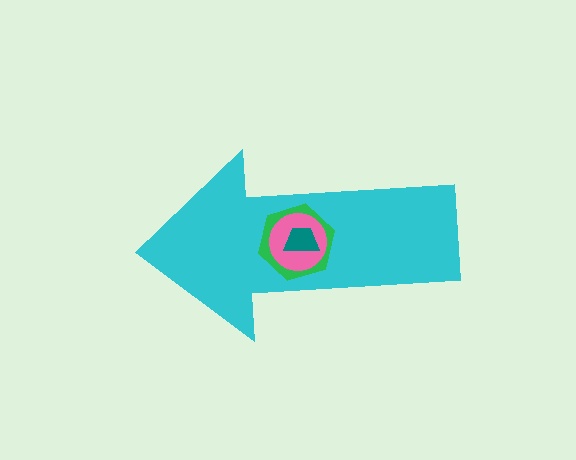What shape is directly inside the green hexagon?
The pink circle.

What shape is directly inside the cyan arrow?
The green hexagon.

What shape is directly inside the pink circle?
The teal trapezoid.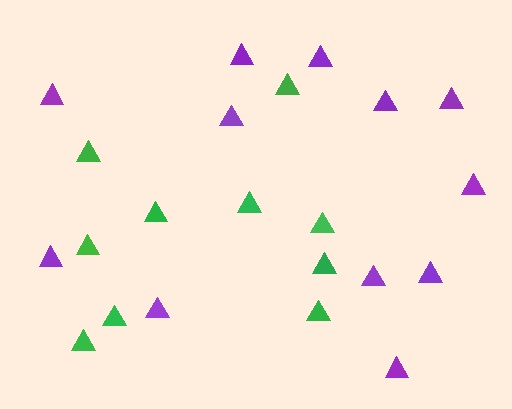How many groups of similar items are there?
There are 2 groups: one group of purple triangles (12) and one group of green triangles (10).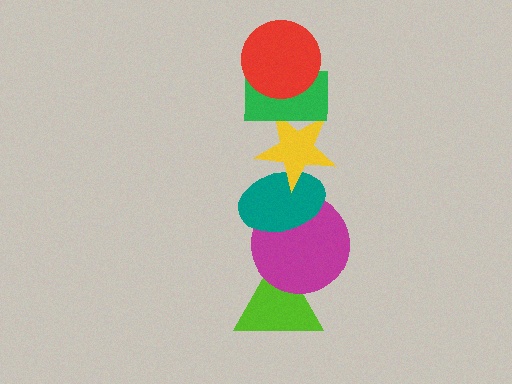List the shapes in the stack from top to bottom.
From top to bottom: the red circle, the green rectangle, the yellow star, the teal ellipse, the magenta circle, the lime triangle.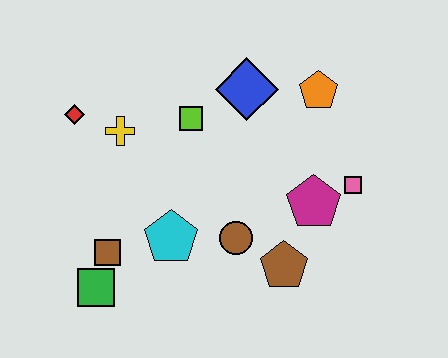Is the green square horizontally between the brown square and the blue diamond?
No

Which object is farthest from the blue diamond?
The green square is farthest from the blue diamond.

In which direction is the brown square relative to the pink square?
The brown square is to the left of the pink square.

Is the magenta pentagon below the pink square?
Yes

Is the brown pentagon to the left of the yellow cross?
No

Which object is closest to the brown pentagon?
The brown circle is closest to the brown pentagon.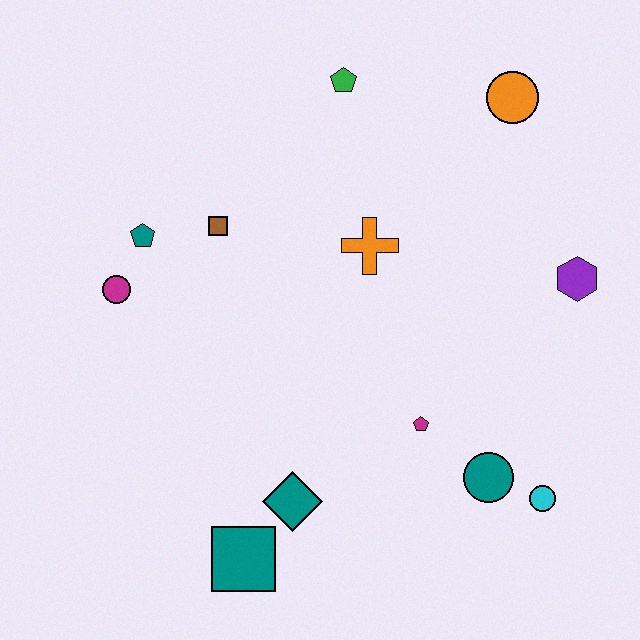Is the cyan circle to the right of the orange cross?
Yes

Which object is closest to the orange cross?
The brown square is closest to the orange cross.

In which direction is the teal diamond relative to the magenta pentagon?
The teal diamond is to the left of the magenta pentagon.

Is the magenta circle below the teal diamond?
No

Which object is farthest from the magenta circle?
The cyan circle is farthest from the magenta circle.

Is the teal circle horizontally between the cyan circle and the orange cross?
Yes